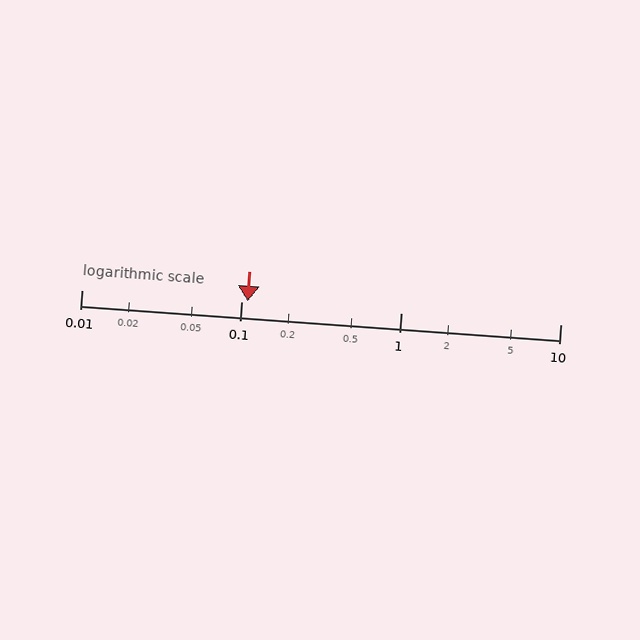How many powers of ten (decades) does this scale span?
The scale spans 3 decades, from 0.01 to 10.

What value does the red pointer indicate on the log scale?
The pointer indicates approximately 0.11.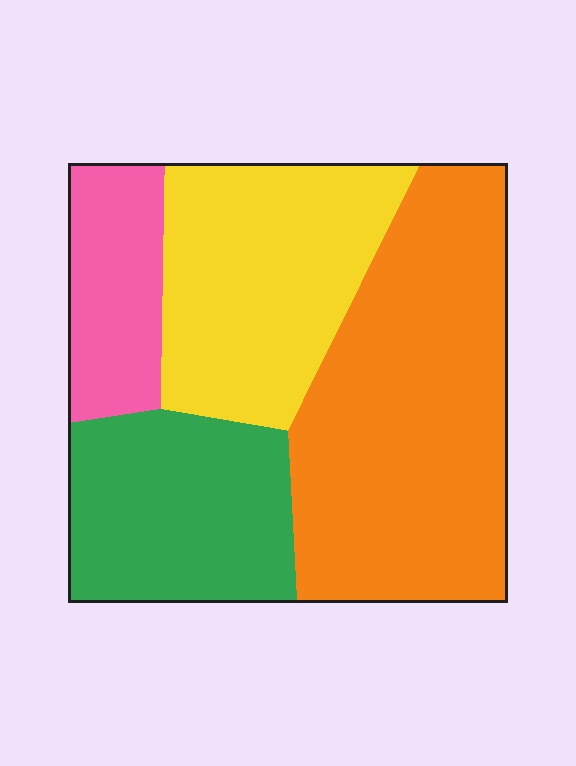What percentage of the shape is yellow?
Yellow takes up about one quarter (1/4) of the shape.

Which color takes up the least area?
Pink, at roughly 10%.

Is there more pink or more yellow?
Yellow.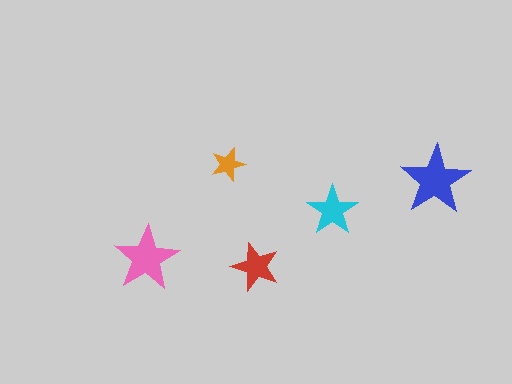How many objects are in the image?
There are 5 objects in the image.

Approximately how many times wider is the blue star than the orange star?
About 2 times wider.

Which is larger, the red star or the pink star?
The pink one.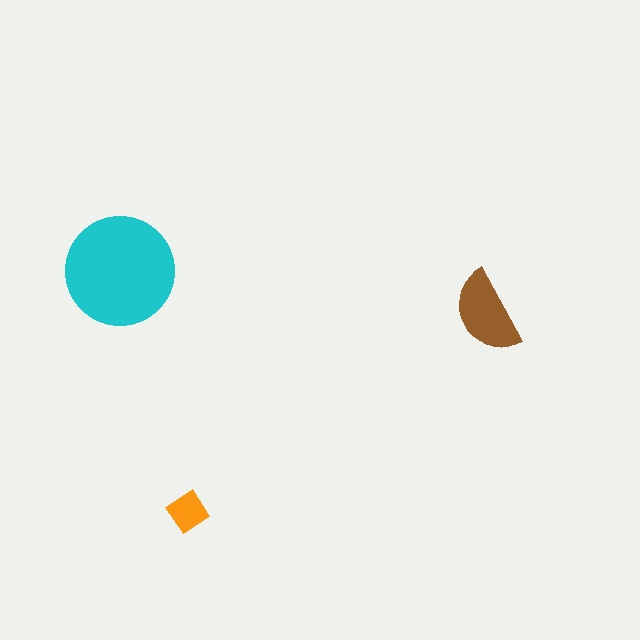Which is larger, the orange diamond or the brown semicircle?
The brown semicircle.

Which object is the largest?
The cyan circle.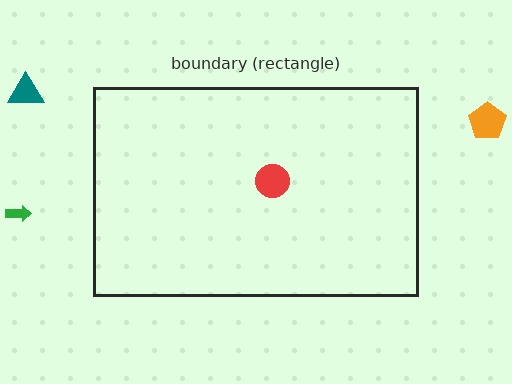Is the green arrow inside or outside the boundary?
Outside.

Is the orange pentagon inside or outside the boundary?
Outside.